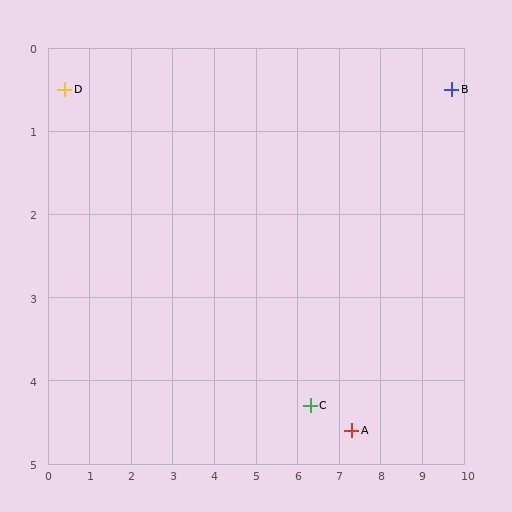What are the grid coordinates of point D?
Point D is at approximately (0.4, 0.5).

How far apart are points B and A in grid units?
Points B and A are about 4.8 grid units apart.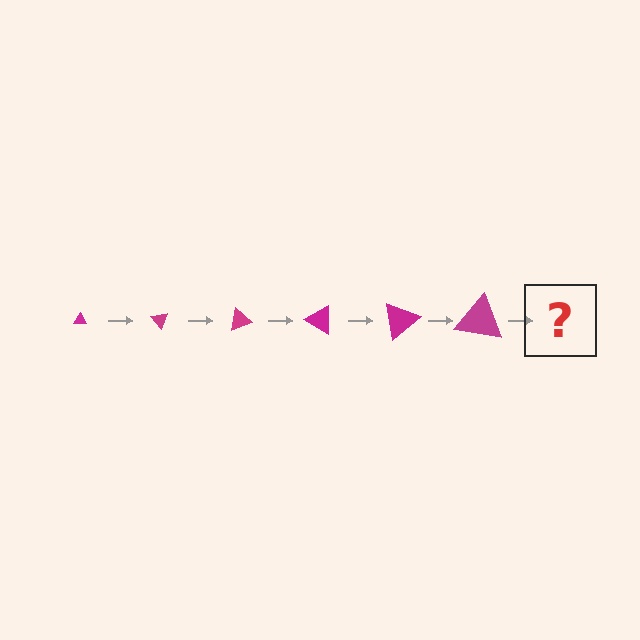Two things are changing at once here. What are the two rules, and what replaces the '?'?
The two rules are that the triangle grows larger each step and it rotates 50 degrees each step. The '?' should be a triangle, larger than the previous one and rotated 300 degrees from the start.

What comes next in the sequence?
The next element should be a triangle, larger than the previous one and rotated 300 degrees from the start.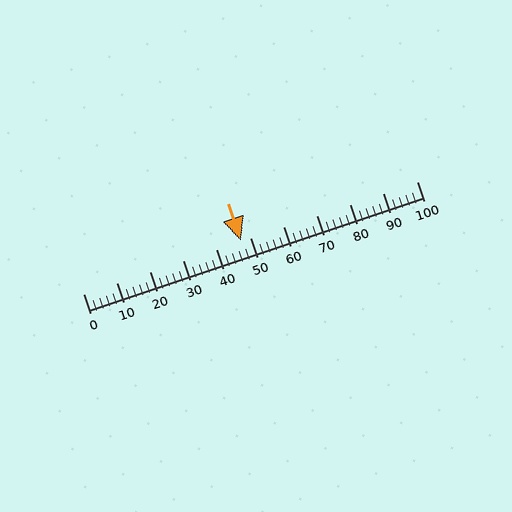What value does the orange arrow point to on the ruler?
The orange arrow points to approximately 47.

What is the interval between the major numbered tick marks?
The major tick marks are spaced 10 units apart.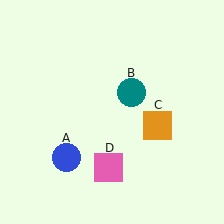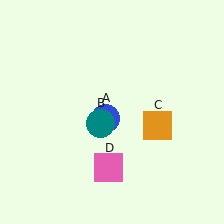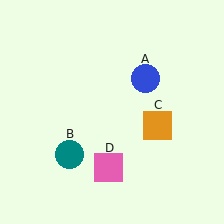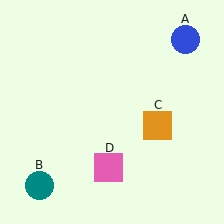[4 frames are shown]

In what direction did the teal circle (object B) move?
The teal circle (object B) moved down and to the left.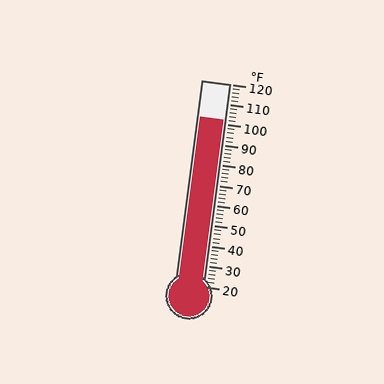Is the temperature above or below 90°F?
The temperature is above 90°F.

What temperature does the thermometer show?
The thermometer shows approximately 102°F.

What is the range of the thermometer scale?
The thermometer scale ranges from 20°F to 120°F.